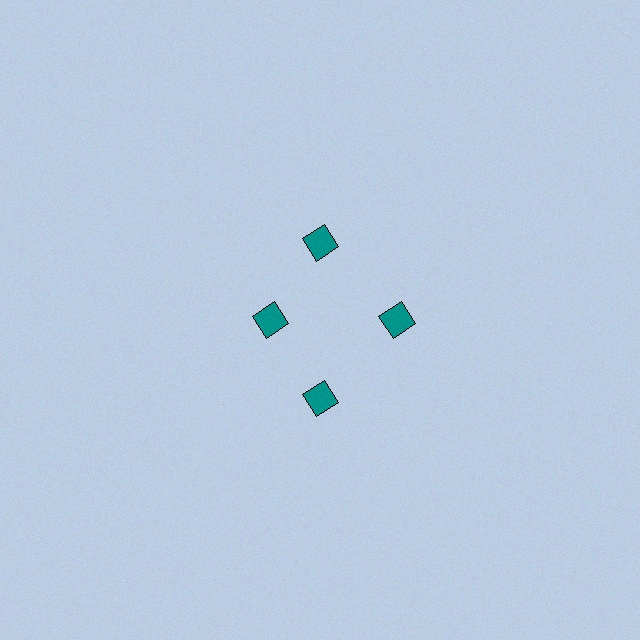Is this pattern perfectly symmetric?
No. The 4 teal diamonds are arranged in a ring, but one element near the 9 o'clock position is pulled inward toward the center, breaking the 4-fold rotational symmetry.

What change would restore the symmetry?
The symmetry would be restored by moving it outward, back onto the ring so that all 4 diamonds sit at equal angles and equal distance from the center.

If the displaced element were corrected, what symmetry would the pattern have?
It would have 4-fold rotational symmetry — the pattern would map onto itself every 90 degrees.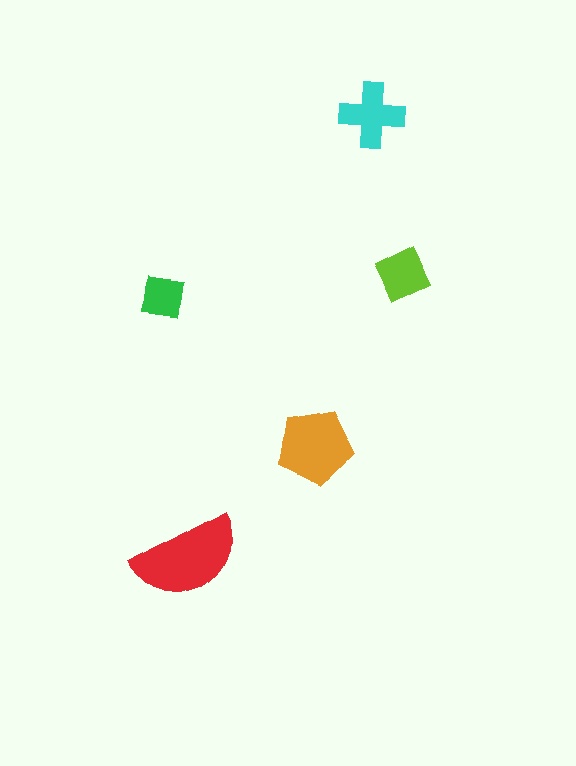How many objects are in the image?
There are 5 objects in the image.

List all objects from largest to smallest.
The red semicircle, the orange pentagon, the cyan cross, the lime square, the green square.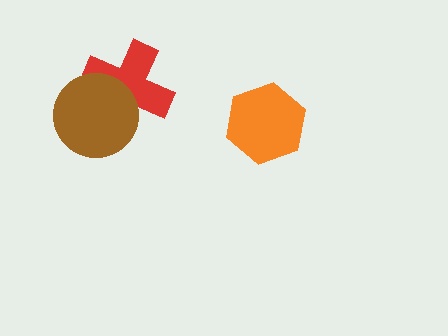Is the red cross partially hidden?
Yes, it is partially covered by another shape.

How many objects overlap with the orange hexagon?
0 objects overlap with the orange hexagon.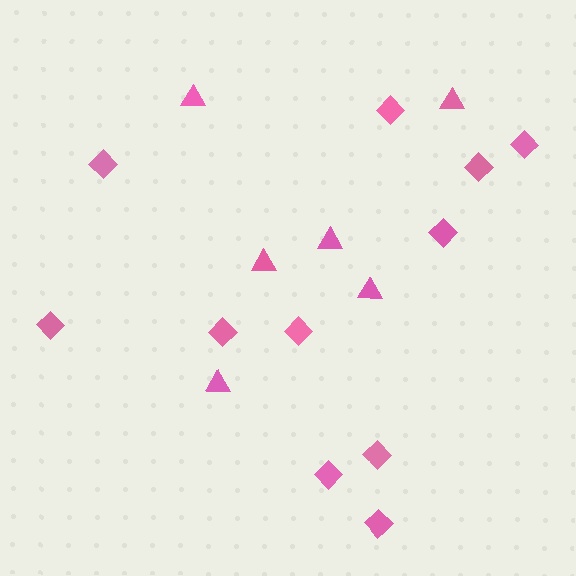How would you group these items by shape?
There are 2 groups: one group of triangles (6) and one group of diamonds (11).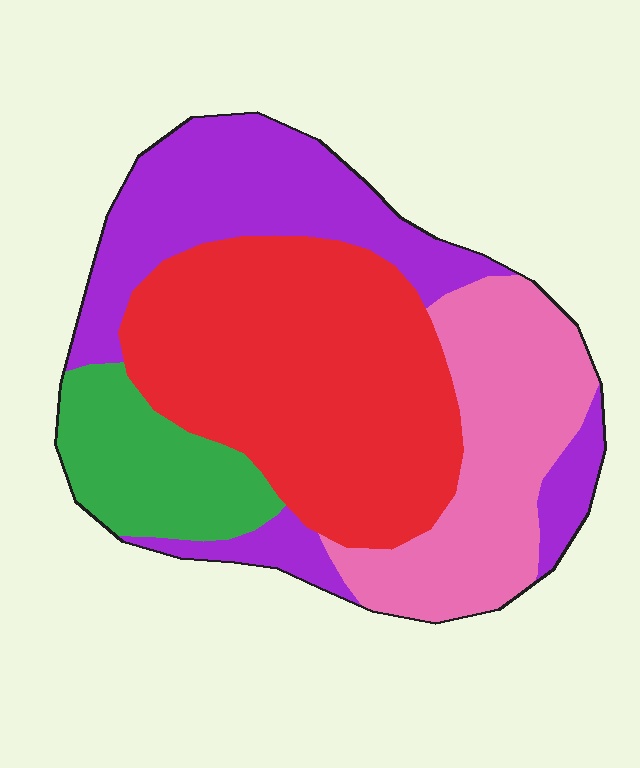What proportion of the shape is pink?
Pink covers about 20% of the shape.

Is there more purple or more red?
Red.